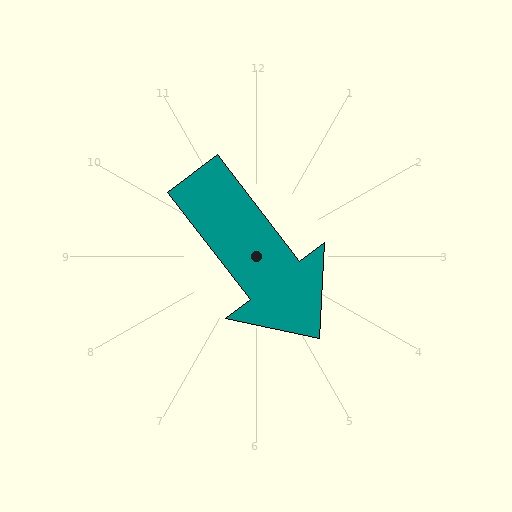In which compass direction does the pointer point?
Southeast.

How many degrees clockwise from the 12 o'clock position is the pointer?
Approximately 142 degrees.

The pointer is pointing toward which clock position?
Roughly 5 o'clock.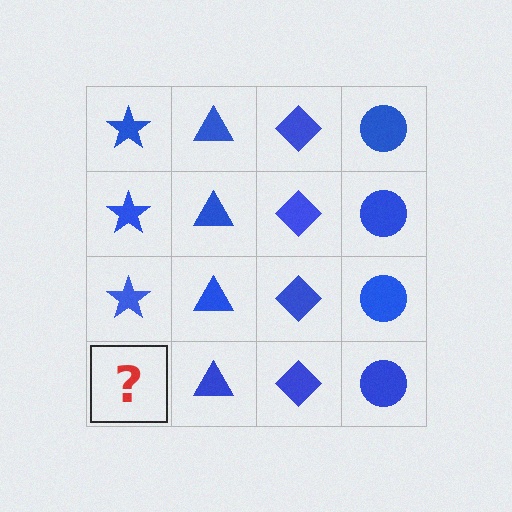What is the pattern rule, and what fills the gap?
The rule is that each column has a consistent shape. The gap should be filled with a blue star.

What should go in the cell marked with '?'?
The missing cell should contain a blue star.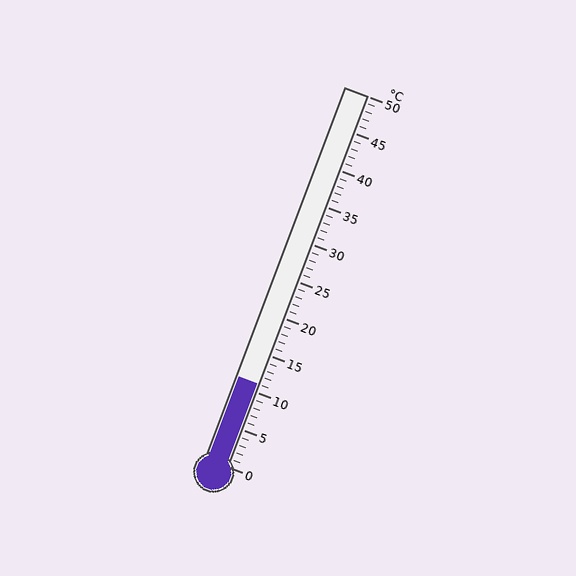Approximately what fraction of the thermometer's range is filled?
The thermometer is filled to approximately 20% of its range.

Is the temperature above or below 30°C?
The temperature is below 30°C.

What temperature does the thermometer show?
The thermometer shows approximately 11°C.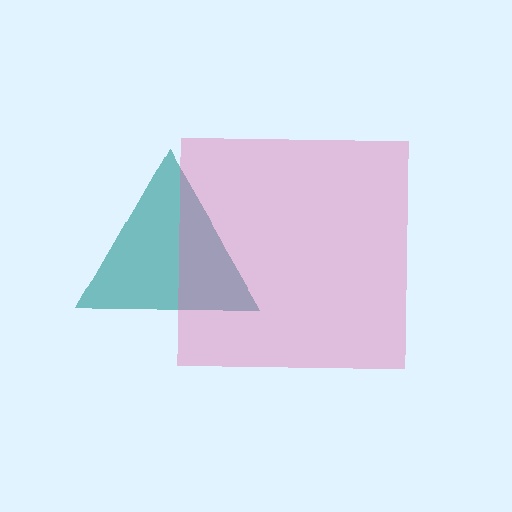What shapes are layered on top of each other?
The layered shapes are: a teal triangle, a pink square.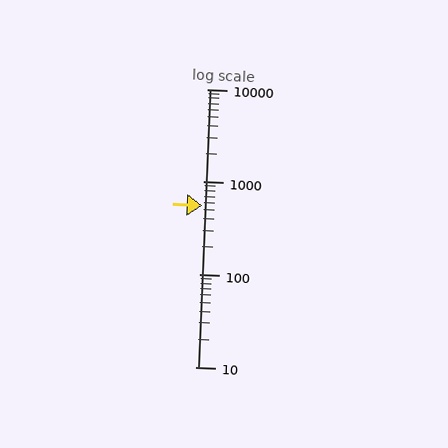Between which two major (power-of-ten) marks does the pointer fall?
The pointer is between 100 and 1000.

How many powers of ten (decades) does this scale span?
The scale spans 3 decades, from 10 to 10000.